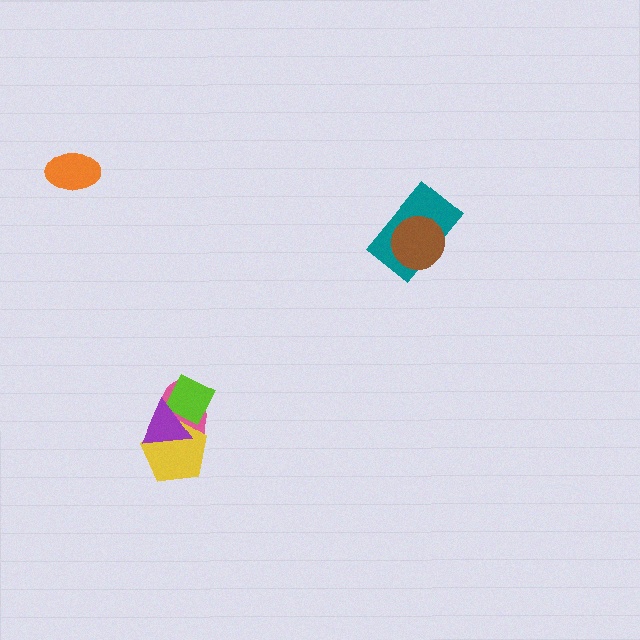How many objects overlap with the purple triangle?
3 objects overlap with the purple triangle.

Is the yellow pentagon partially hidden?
Yes, it is partially covered by another shape.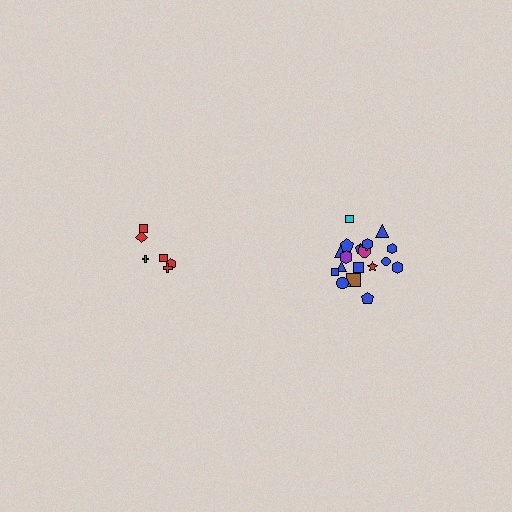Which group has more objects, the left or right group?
The right group.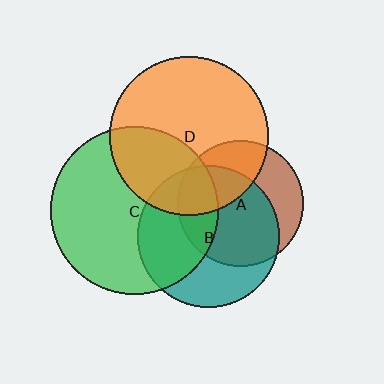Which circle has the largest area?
Circle C (green).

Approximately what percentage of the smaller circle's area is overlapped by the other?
Approximately 35%.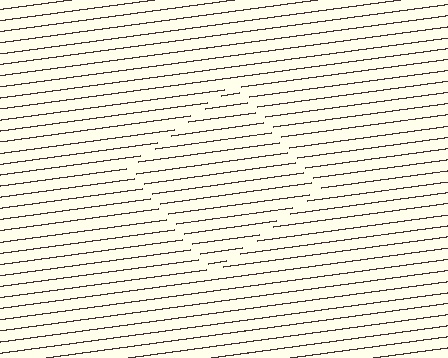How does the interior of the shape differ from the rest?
The interior of the shape contains the same grating, shifted by half a period — the contour is defined by the phase discontinuity where line-ends from the inner and outer gratings abut.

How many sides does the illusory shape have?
4 sides — the line-ends trace a square.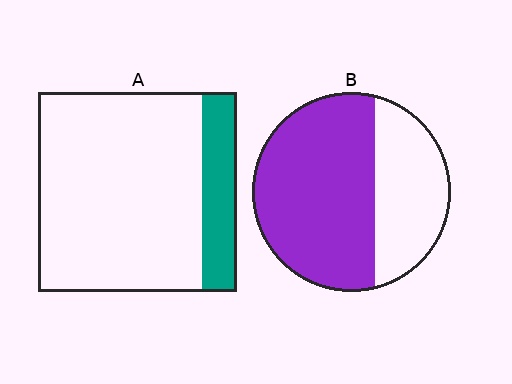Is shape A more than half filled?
No.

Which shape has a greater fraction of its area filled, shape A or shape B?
Shape B.